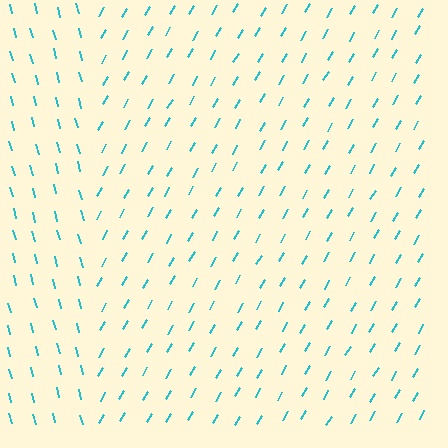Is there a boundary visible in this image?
Yes, there is a texture boundary formed by a change in line orientation.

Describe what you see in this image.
The image is filled with small cyan line segments. A rectangle region in the image has lines oriented differently from the surrounding lines, creating a visible texture boundary.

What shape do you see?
I see a rectangle.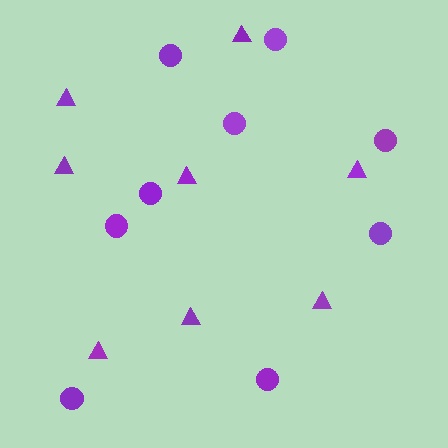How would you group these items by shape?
There are 2 groups: one group of triangles (8) and one group of circles (9).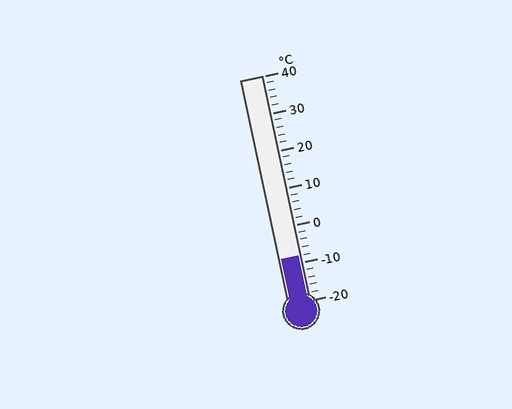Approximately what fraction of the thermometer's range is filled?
The thermometer is filled to approximately 20% of its range.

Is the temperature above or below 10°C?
The temperature is below 10°C.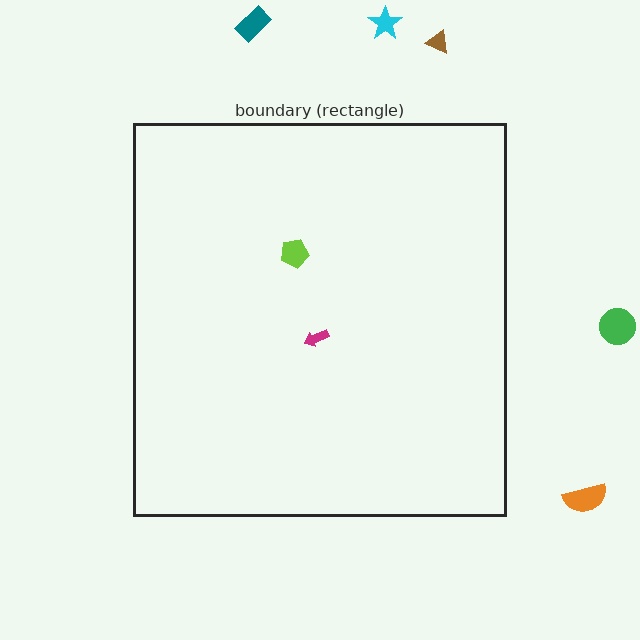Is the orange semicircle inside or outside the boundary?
Outside.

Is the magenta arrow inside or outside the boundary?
Inside.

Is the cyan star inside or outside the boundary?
Outside.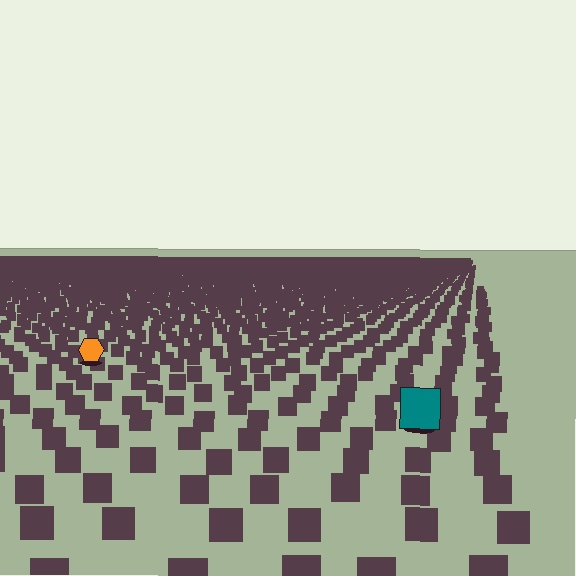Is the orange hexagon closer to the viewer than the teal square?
No. The teal square is closer — you can tell from the texture gradient: the ground texture is coarser near it.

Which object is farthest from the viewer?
The orange hexagon is farthest from the viewer. It appears smaller and the ground texture around it is denser.